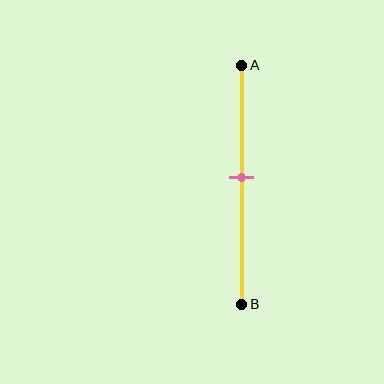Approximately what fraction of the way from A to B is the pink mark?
The pink mark is approximately 45% of the way from A to B.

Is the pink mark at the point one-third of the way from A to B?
No, the mark is at about 45% from A, not at the 33% one-third point.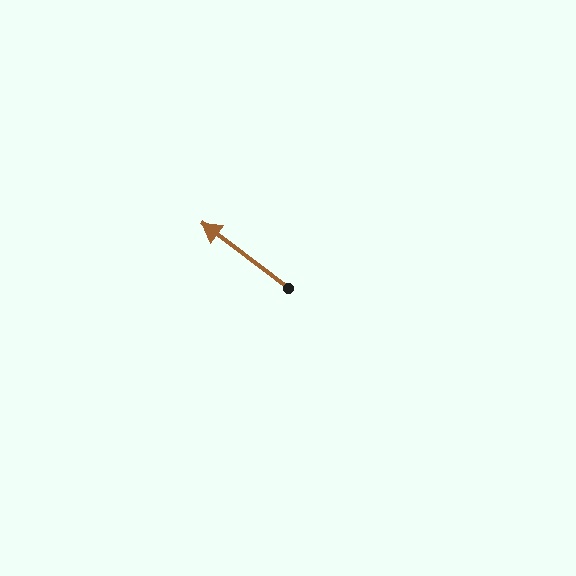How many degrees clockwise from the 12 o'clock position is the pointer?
Approximately 307 degrees.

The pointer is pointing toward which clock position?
Roughly 10 o'clock.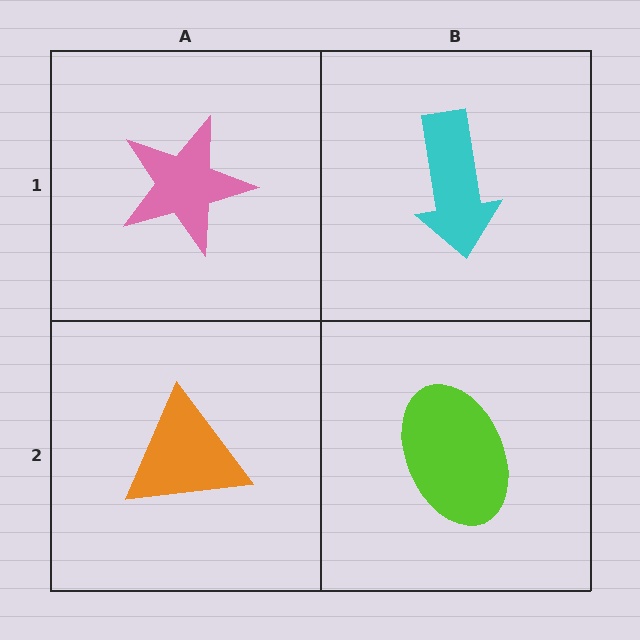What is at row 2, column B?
A lime ellipse.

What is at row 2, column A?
An orange triangle.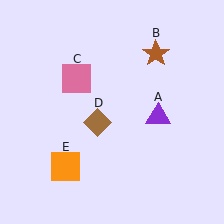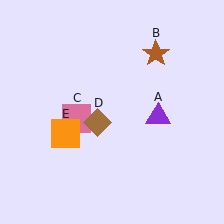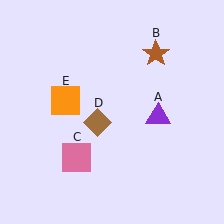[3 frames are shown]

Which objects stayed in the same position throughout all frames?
Purple triangle (object A) and brown star (object B) and brown diamond (object D) remained stationary.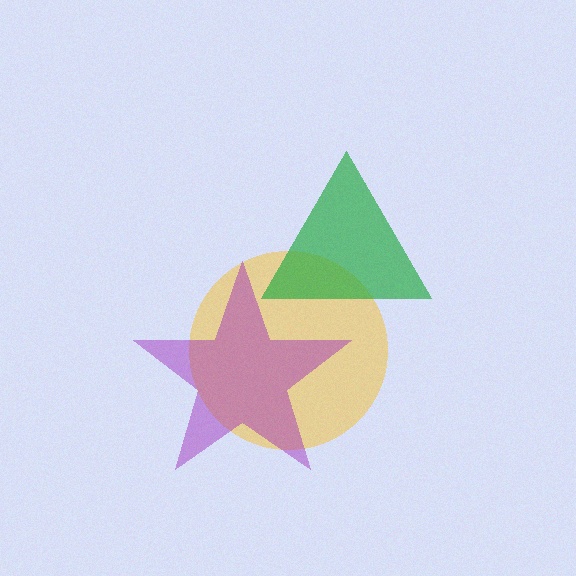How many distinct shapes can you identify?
There are 3 distinct shapes: a yellow circle, a purple star, a green triangle.